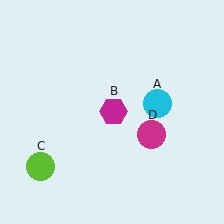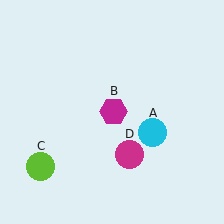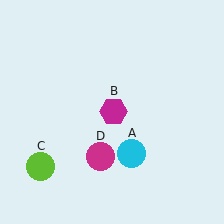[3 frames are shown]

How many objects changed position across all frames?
2 objects changed position: cyan circle (object A), magenta circle (object D).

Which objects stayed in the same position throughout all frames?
Magenta hexagon (object B) and lime circle (object C) remained stationary.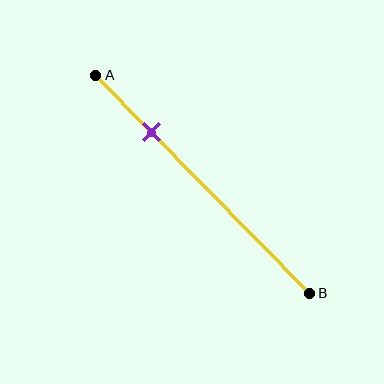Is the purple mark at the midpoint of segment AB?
No, the mark is at about 25% from A, not at the 50% midpoint.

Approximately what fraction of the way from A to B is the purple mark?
The purple mark is approximately 25% of the way from A to B.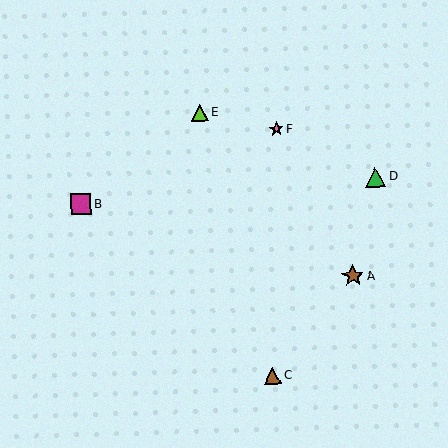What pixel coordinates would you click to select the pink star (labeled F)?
Click at (277, 129) to select the pink star F.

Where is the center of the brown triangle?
The center of the brown triangle is at (272, 376).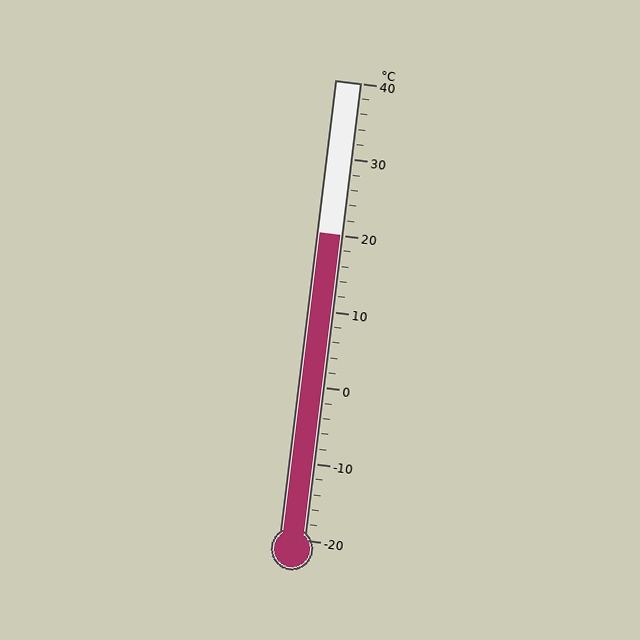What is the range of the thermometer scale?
The thermometer scale ranges from -20°C to 40°C.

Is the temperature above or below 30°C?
The temperature is below 30°C.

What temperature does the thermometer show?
The thermometer shows approximately 20°C.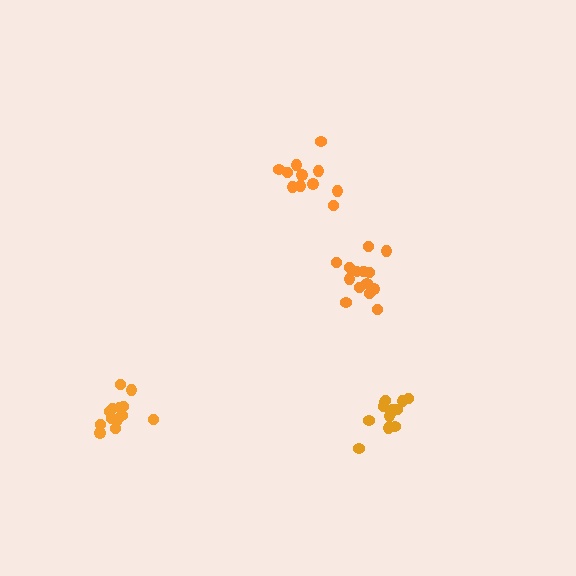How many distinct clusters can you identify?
There are 4 distinct clusters.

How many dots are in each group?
Group 1: 11 dots, Group 2: 13 dots, Group 3: 14 dots, Group 4: 13 dots (51 total).